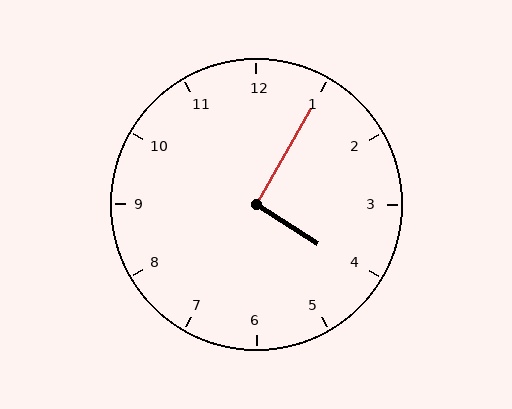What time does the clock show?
4:05.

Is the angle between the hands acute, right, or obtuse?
It is right.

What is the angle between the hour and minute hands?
Approximately 92 degrees.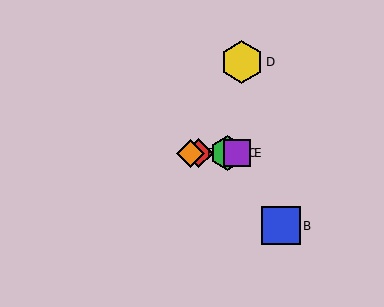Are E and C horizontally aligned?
Yes, both are at y≈153.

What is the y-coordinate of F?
Object F is at y≈153.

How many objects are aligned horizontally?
4 objects (A, C, E, F) are aligned horizontally.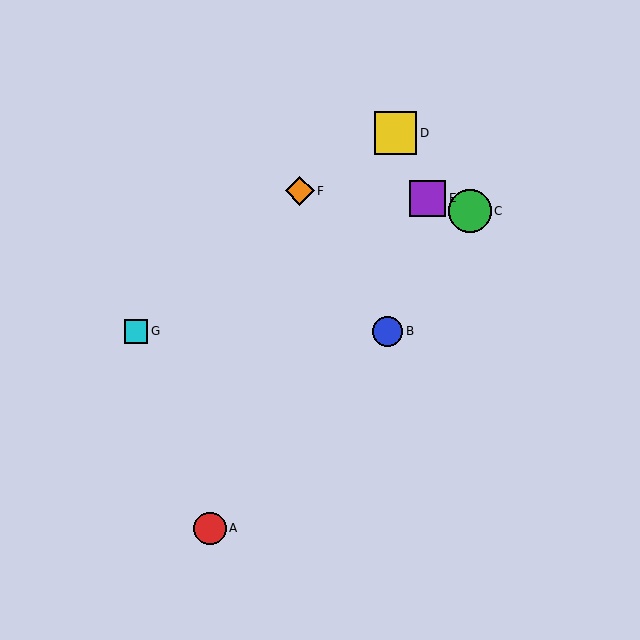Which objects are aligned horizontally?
Objects B, G are aligned horizontally.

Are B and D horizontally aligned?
No, B is at y≈331 and D is at y≈133.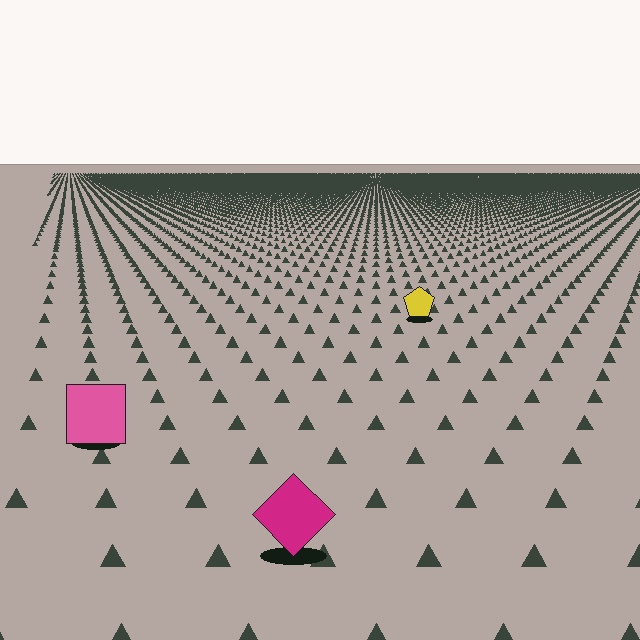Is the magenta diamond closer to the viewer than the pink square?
Yes. The magenta diamond is closer — you can tell from the texture gradient: the ground texture is coarser near it.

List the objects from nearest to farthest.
From nearest to farthest: the magenta diamond, the pink square, the yellow pentagon.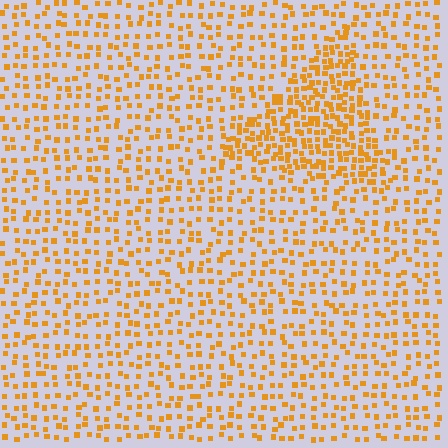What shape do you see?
I see a triangle.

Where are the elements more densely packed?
The elements are more densely packed inside the triangle boundary.